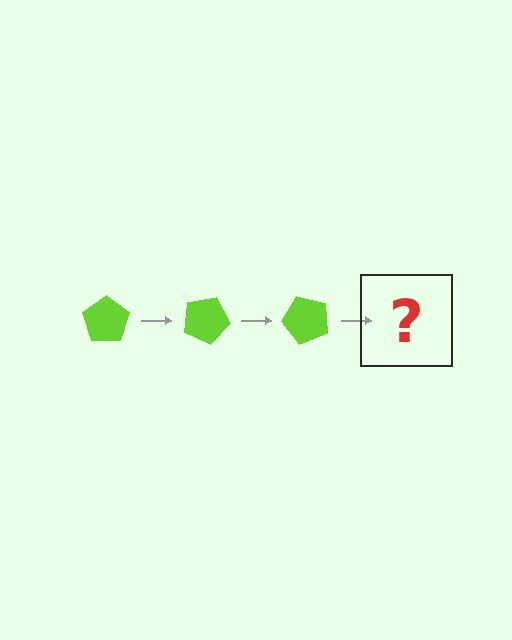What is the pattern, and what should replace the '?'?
The pattern is that the pentagon rotates 25 degrees each step. The '?' should be a lime pentagon rotated 75 degrees.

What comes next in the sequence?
The next element should be a lime pentagon rotated 75 degrees.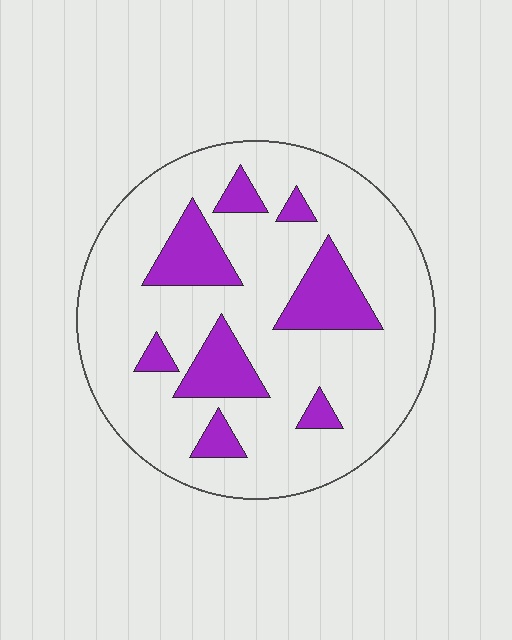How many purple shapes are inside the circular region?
8.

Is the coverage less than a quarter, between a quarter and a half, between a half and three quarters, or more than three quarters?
Less than a quarter.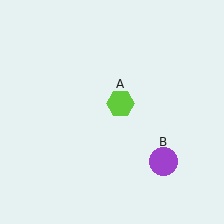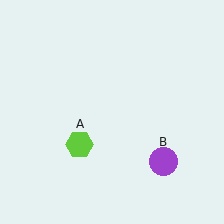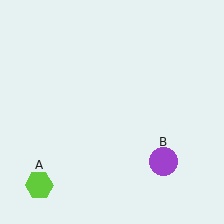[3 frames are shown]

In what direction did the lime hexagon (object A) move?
The lime hexagon (object A) moved down and to the left.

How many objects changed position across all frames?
1 object changed position: lime hexagon (object A).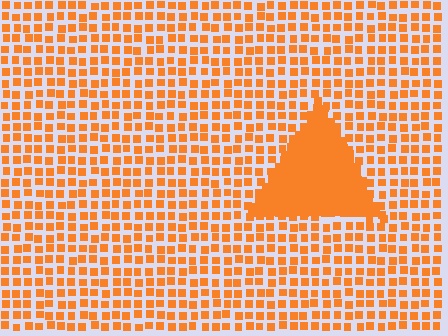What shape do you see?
I see a triangle.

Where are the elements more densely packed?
The elements are more densely packed inside the triangle boundary.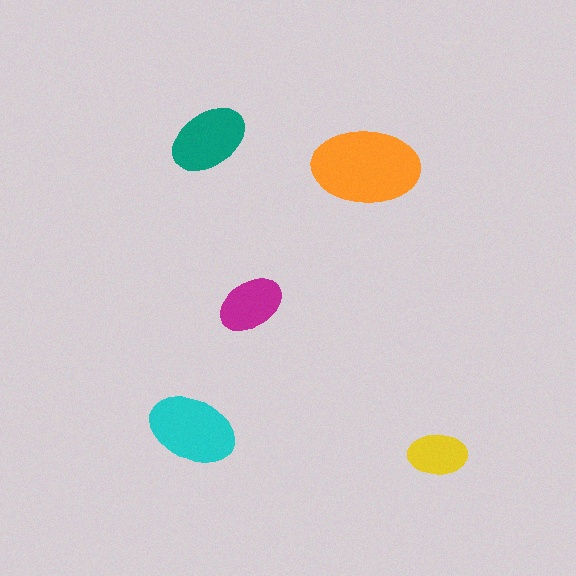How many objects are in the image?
There are 5 objects in the image.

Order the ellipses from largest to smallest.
the orange one, the cyan one, the teal one, the magenta one, the yellow one.